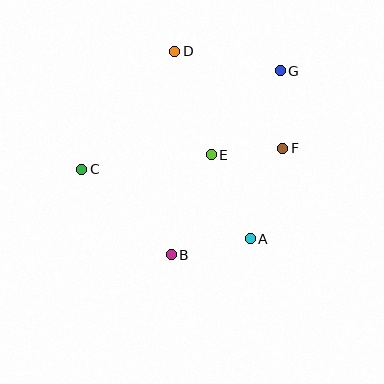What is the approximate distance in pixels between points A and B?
The distance between A and B is approximately 80 pixels.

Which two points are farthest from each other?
Points C and G are farthest from each other.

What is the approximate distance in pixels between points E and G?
The distance between E and G is approximately 109 pixels.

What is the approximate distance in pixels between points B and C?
The distance between B and C is approximately 124 pixels.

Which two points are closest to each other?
Points E and F are closest to each other.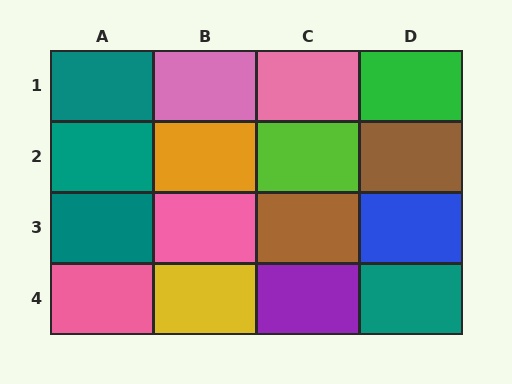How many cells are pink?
4 cells are pink.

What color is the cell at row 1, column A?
Teal.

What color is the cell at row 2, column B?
Orange.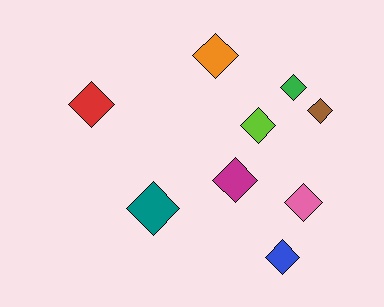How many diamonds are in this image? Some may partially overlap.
There are 9 diamonds.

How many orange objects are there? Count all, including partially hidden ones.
There is 1 orange object.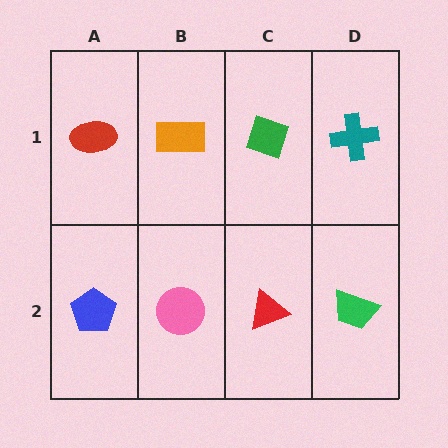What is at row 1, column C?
A green diamond.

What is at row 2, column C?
A red triangle.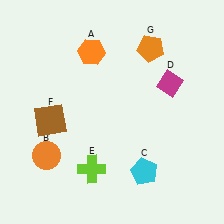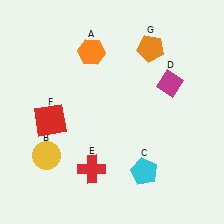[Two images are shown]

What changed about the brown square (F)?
In Image 1, F is brown. In Image 2, it changed to red.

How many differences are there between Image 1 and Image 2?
There are 3 differences between the two images.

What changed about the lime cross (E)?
In Image 1, E is lime. In Image 2, it changed to red.